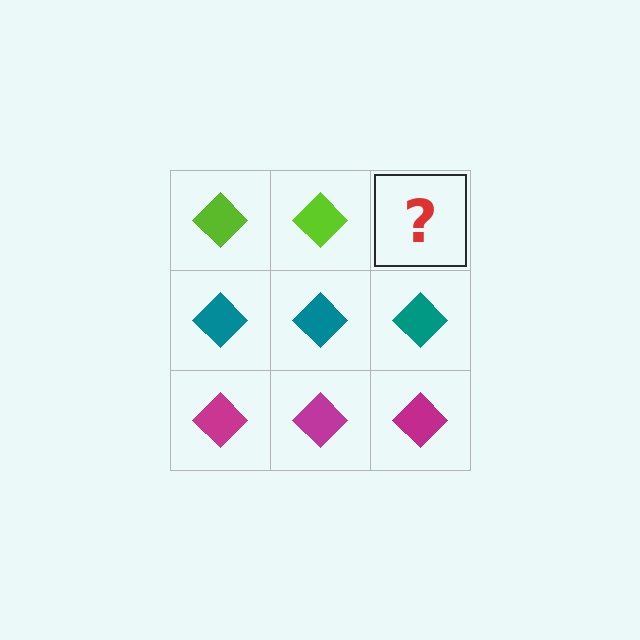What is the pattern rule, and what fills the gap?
The rule is that each row has a consistent color. The gap should be filled with a lime diamond.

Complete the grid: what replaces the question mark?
The question mark should be replaced with a lime diamond.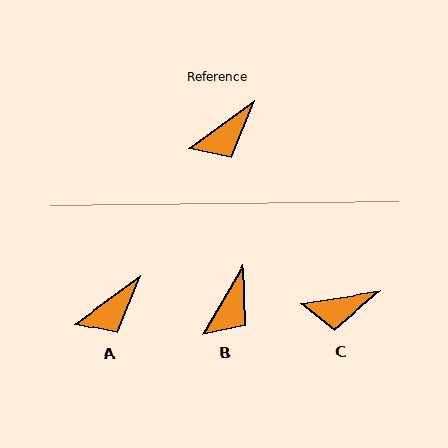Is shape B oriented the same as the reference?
No, it is off by about 24 degrees.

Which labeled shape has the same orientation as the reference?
A.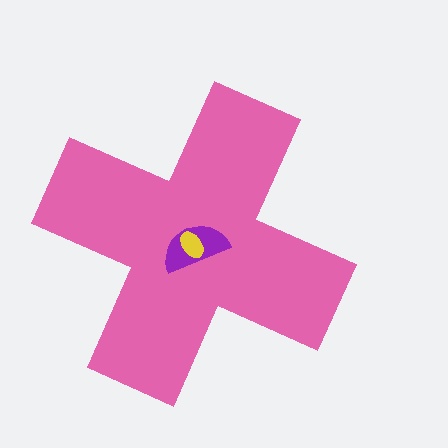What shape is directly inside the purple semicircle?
The yellow ellipse.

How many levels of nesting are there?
3.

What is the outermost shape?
The pink cross.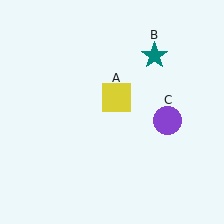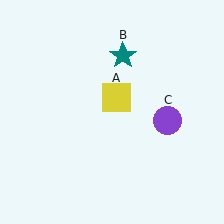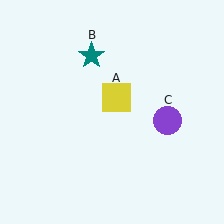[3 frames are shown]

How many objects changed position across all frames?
1 object changed position: teal star (object B).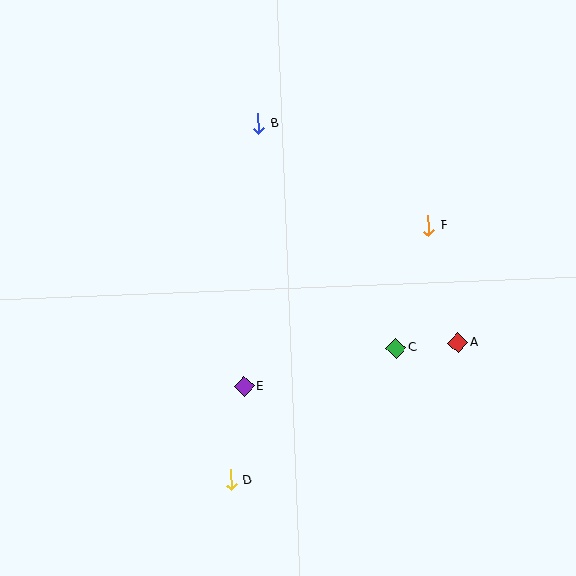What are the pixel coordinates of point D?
Point D is at (231, 480).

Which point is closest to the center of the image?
Point E at (244, 387) is closest to the center.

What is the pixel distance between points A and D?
The distance between A and D is 266 pixels.